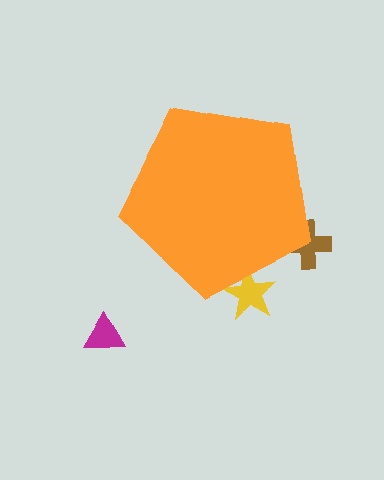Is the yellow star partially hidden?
Yes, the yellow star is partially hidden behind the orange pentagon.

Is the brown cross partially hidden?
Yes, the brown cross is partially hidden behind the orange pentagon.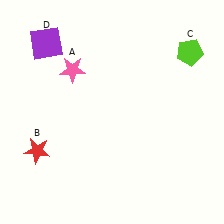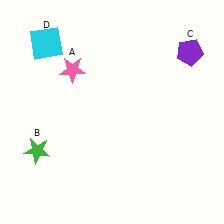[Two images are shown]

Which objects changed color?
B changed from red to green. C changed from lime to purple. D changed from purple to cyan.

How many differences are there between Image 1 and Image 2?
There are 3 differences between the two images.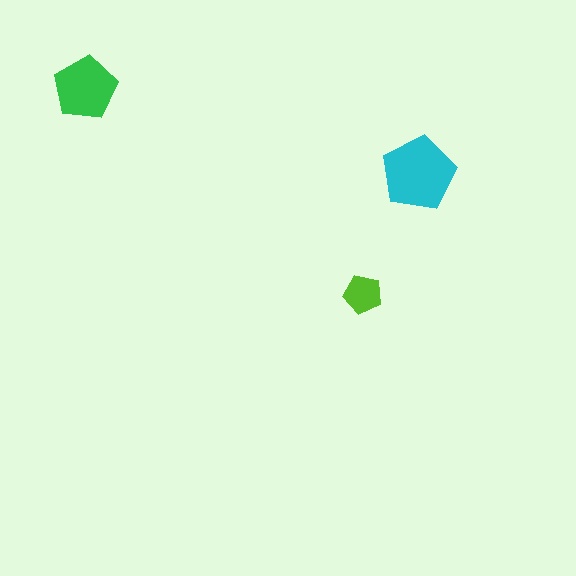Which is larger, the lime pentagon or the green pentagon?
The green one.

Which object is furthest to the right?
The cyan pentagon is rightmost.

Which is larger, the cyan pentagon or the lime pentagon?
The cyan one.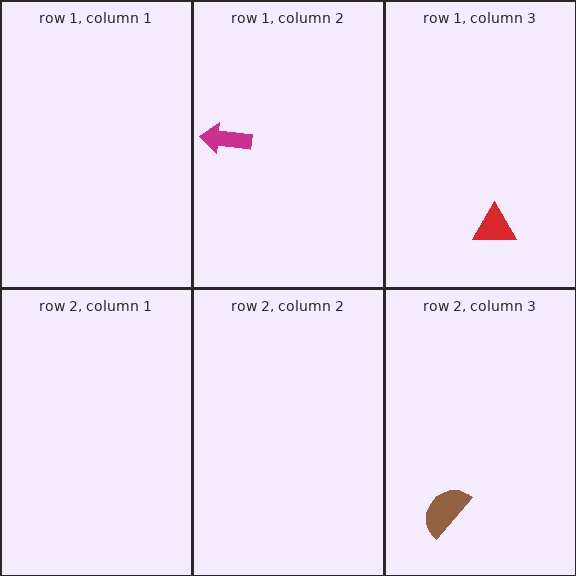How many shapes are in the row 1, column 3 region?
1.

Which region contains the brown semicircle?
The row 2, column 3 region.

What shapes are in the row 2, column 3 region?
The brown semicircle.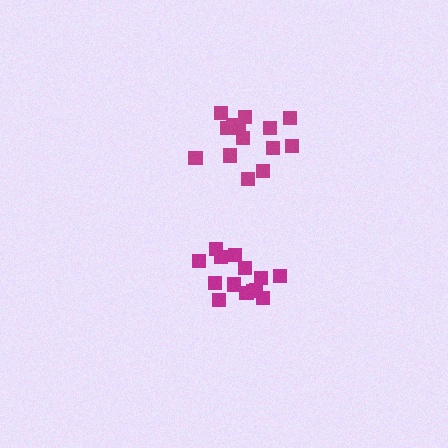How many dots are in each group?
Group 1: 14 dots, Group 2: 15 dots (29 total).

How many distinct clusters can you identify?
There are 2 distinct clusters.